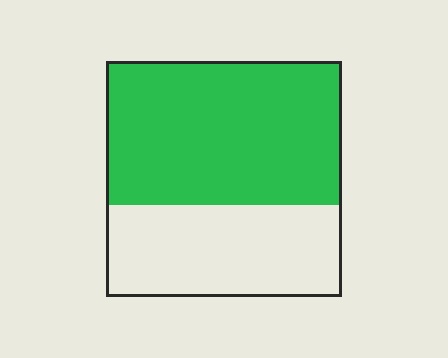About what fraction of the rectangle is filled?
About three fifths (3/5).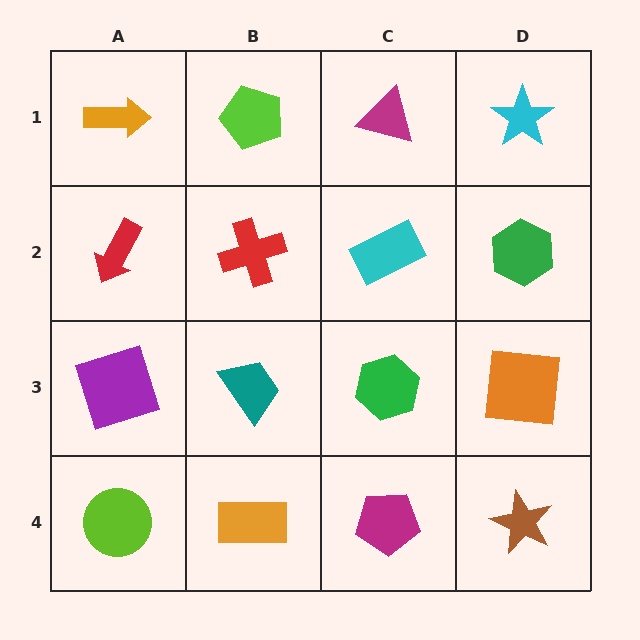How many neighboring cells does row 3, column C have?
4.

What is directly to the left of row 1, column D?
A magenta triangle.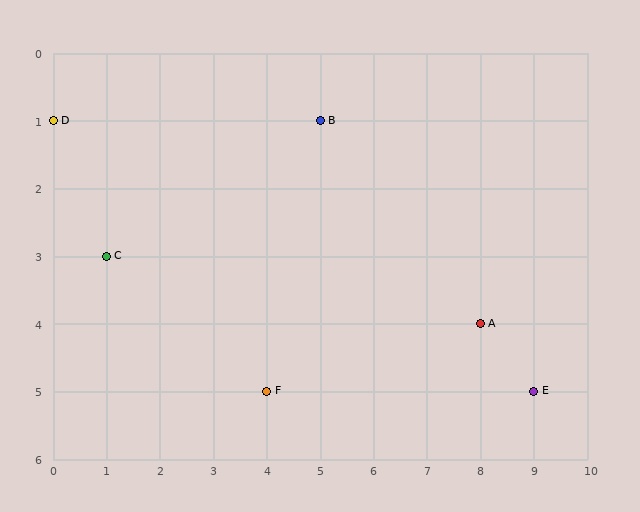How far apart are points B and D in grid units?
Points B and D are 5 columns apart.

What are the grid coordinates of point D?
Point D is at grid coordinates (0, 1).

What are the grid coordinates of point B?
Point B is at grid coordinates (5, 1).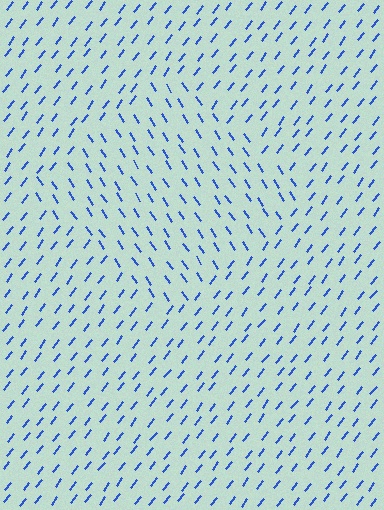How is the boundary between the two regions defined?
The boundary is defined purely by a change in line orientation (approximately 72 degrees difference). All lines are the same color and thickness.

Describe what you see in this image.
The image is filled with small blue line segments. A diamond region in the image has lines oriented differently from the surrounding lines, creating a visible texture boundary.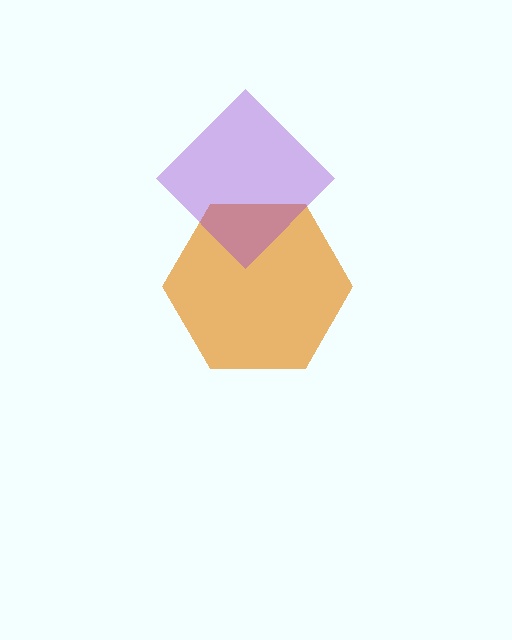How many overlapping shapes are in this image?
There are 2 overlapping shapes in the image.